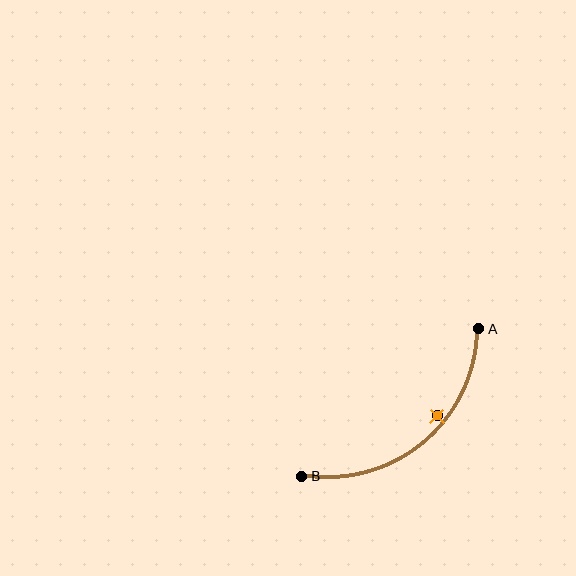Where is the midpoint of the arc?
The arc midpoint is the point on the curve farthest from the straight line joining A and B. It sits below and to the right of that line.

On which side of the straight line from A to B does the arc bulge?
The arc bulges below and to the right of the straight line connecting A and B.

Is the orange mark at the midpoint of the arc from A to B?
No — the orange mark does not lie on the arc at all. It sits slightly inside the curve.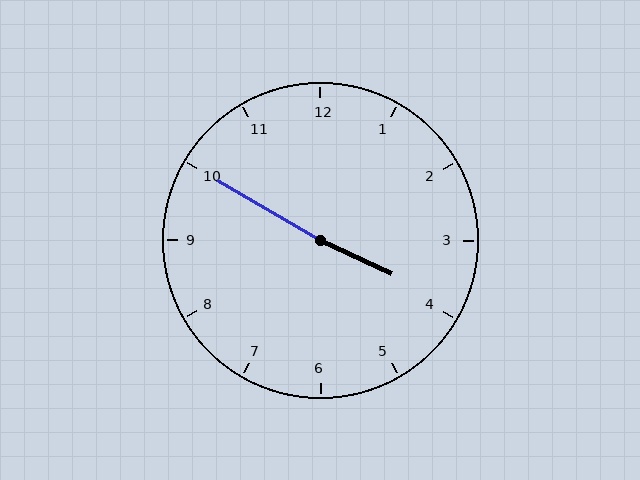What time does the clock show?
3:50.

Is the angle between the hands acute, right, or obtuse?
It is obtuse.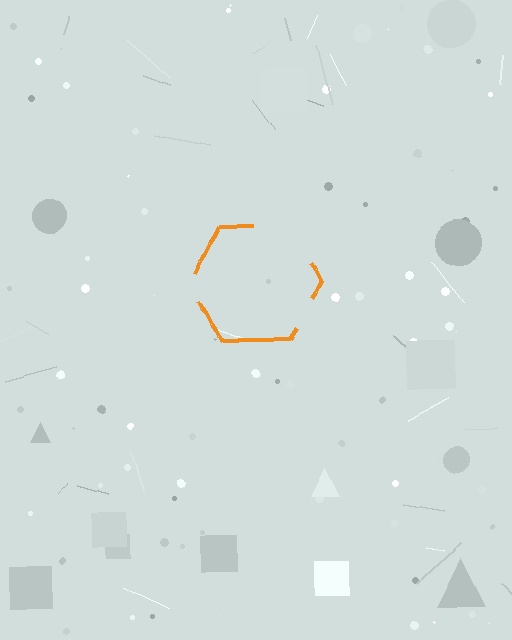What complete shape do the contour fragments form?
The contour fragments form a hexagon.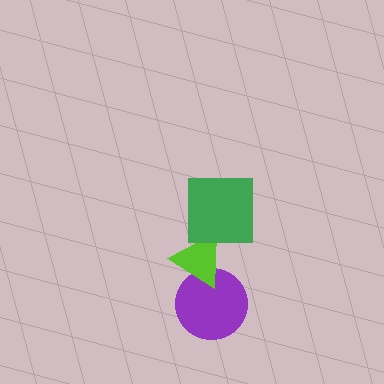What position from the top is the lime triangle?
The lime triangle is 2nd from the top.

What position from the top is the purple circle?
The purple circle is 3rd from the top.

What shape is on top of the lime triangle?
The green square is on top of the lime triangle.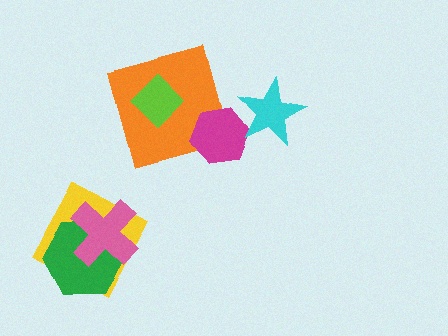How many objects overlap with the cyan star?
1 object overlaps with the cyan star.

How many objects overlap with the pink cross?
2 objects overlap with the pink cross.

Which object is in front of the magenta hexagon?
The cyan star is in front of the magenta hexagon.